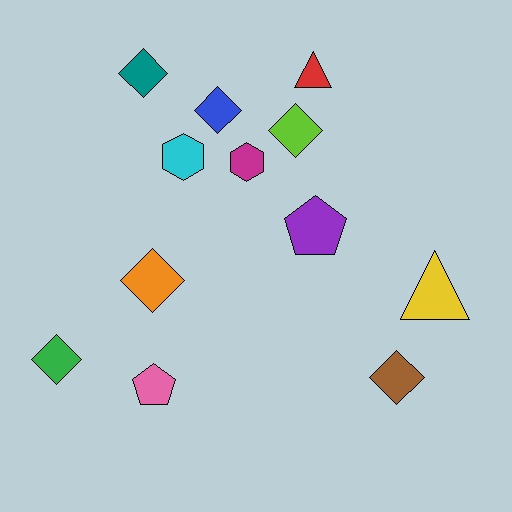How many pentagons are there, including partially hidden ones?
There are 2 pentagons.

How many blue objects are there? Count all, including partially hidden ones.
There is 1 blue object.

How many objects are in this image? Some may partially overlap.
There are 12 objects.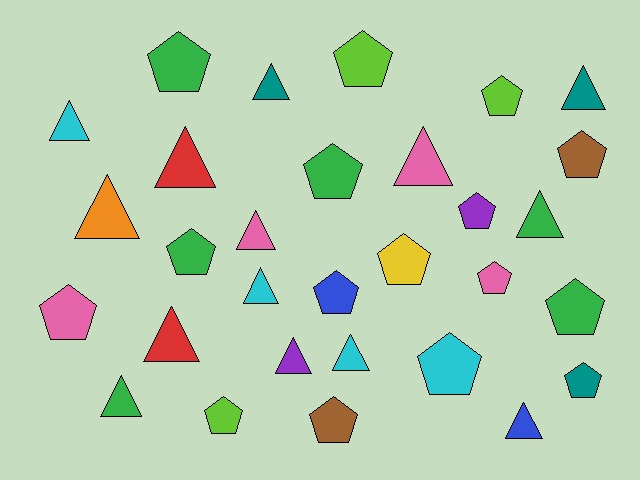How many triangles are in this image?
There are 14 triangles.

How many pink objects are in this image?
There are 4 pink objects.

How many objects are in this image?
There are 30 objects.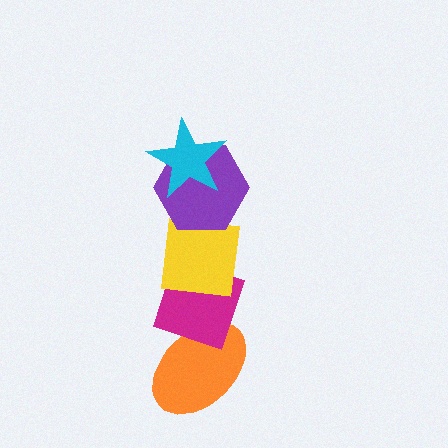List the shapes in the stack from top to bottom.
From top to bottom: the cyan star, the purple hexagon, the yellow square, the magenta diamond, the orange ellipse.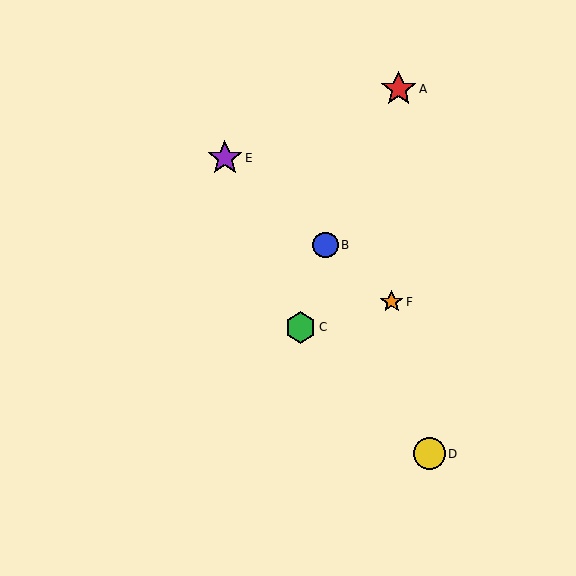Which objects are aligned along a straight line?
Objects B, E, F are aligned along a straight line.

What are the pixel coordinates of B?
Object B is at (326, 245).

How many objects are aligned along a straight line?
3 objects (B, E, F) are aligned along a straight line.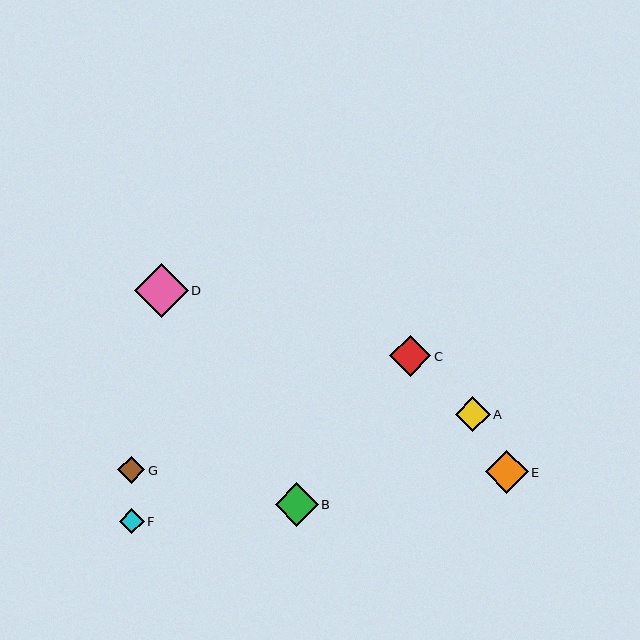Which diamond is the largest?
Diamond D is the largest with a size of approximately 54 pixels.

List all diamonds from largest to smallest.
From largest to smallest: D, B, E, C, A, G, F.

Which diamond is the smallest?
Diamond F is the smallest with a size of approximately 25 pixels.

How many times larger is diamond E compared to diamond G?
Diamond E is approximately 1.6 times the size of diamond G.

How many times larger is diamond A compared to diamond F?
Diamond A is approximately 1.4 times the size of diamond F.